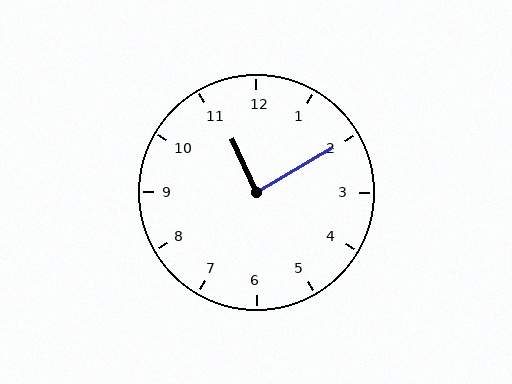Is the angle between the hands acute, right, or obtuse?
It is right.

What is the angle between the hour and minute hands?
Approximately 85 degrees.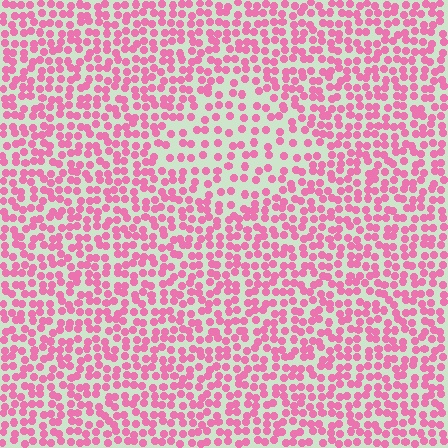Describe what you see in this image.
The image contains small pink elements arranged at two different densities. A diamond-shaped region is visible where the elements are less densely packed than the surrounding area.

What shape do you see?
I see a diamond.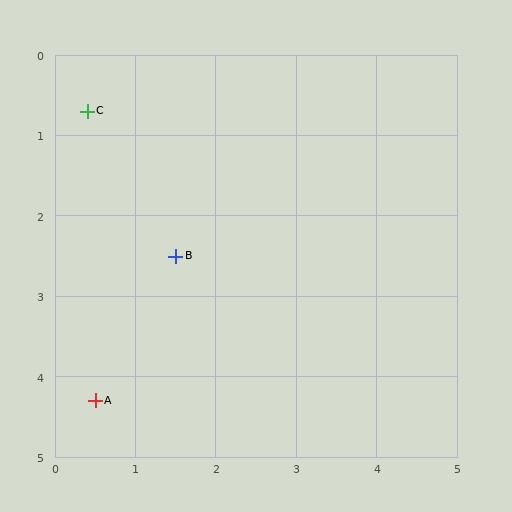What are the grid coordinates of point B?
Point B is at approximately (1.5, 2.5).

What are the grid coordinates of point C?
Point C is at approximately (0.4, 0.7).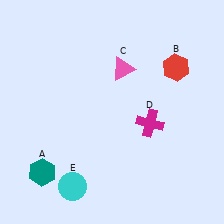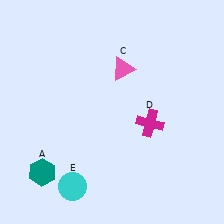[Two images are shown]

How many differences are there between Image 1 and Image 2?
There is 1 difference between the two images.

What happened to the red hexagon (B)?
The red hexagon (B) was removed in Image 2. It was in the top-right area of Image 1.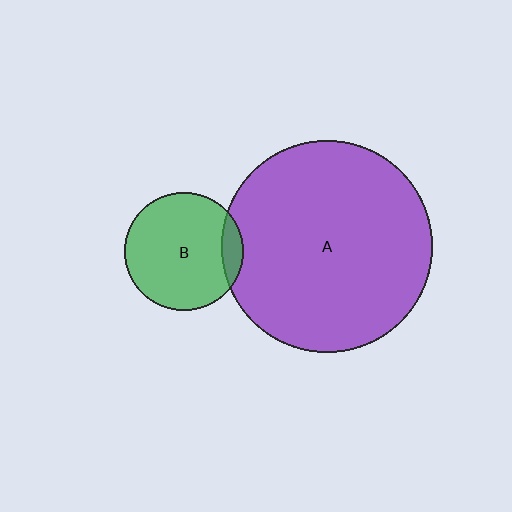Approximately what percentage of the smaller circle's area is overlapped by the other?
Approximately 10%.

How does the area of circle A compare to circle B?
Approximately 3.2 times.